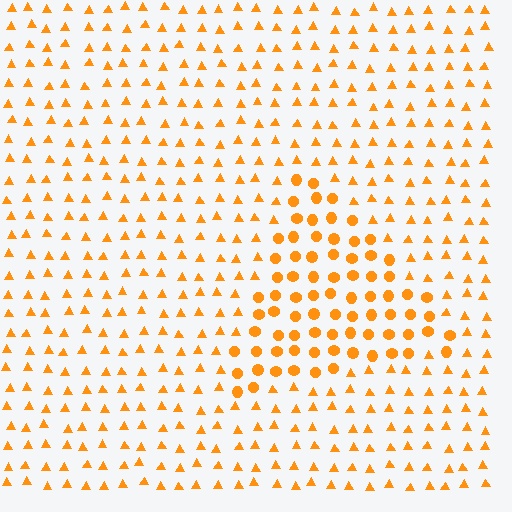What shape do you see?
I see a triangle.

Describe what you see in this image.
The image is filled with small orange elements arranged in a uniform grid. A triangle-shaped region contains circles, while the surrounding area contains triangles. The boundary is defined purely by the change in element shape.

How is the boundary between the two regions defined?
The boundary is defined by a change in element shape: circles inside vs. triangles outside. All elements share the same color and spacing.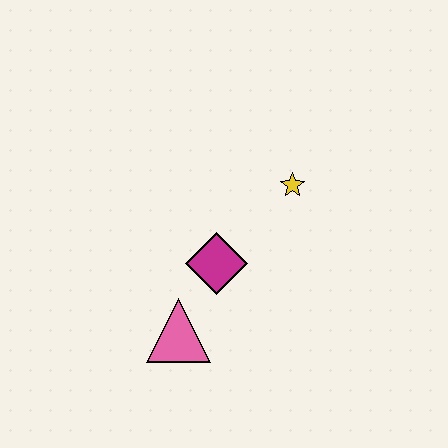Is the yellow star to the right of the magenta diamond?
Yes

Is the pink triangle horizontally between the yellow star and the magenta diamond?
No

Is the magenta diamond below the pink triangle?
No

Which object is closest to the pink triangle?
The magenta diamond is closest to the pink triangle.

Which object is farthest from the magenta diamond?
The yellow star is farthest from the magenta diamond.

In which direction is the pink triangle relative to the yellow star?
The pink triangle is below the yellow star.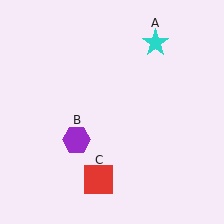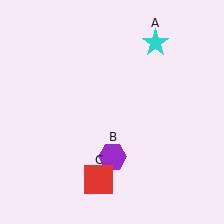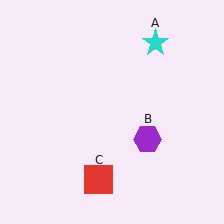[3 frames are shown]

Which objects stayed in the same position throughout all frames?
Cyan star (object A) and red square (object C) remained stationary.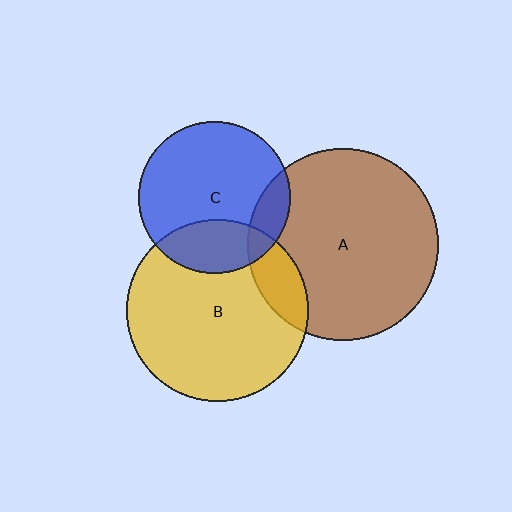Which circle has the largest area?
Circle A (brown).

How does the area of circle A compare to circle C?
Approximately 1.6 times.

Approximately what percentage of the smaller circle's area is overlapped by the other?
Approximately 15%.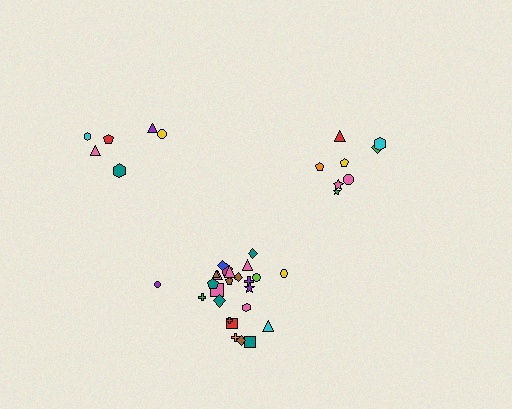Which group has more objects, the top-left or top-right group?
The top-right group.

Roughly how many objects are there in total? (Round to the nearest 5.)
Roughly 40 objects in total.